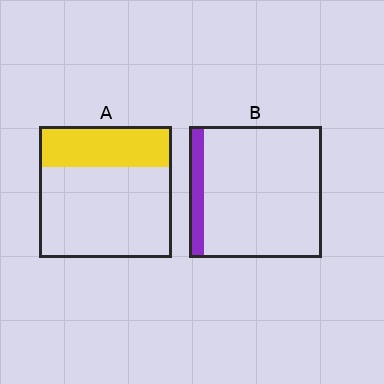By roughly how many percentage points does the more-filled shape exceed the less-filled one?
By roughly 20 percentage points (A over B).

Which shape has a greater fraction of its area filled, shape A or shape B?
Shape A.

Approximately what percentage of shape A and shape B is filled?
A is approximately 30% and B is approximately 10%.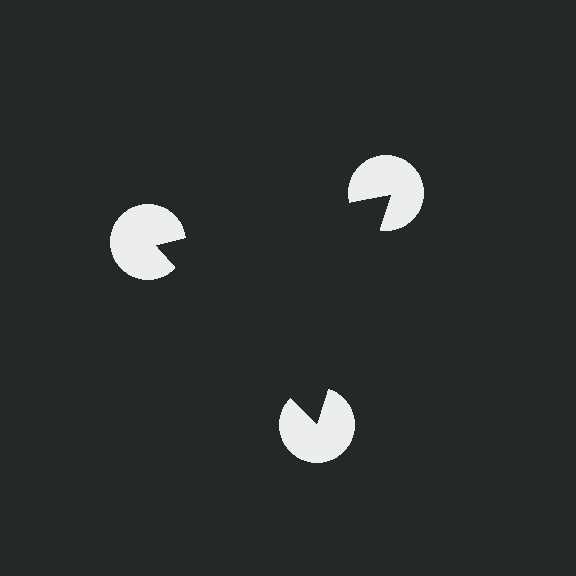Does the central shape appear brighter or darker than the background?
It typically appears slightly darker than the background, even though no actual brightness change is drawn.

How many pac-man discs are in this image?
There are 3 — one at each vertex of the illusory triangle.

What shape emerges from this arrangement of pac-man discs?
An illusory triangle — its edges are inferred from the aligned wedge cuts in the pac-man discs, not physically drawn.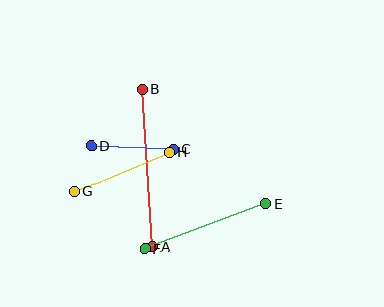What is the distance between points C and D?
The distance is approximately 82 pixels.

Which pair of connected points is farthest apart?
Points A and B are farthest apart.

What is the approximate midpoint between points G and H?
The midpoint is at approximately (122, 172) pixels.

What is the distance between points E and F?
The distance is approximately 129 pixels.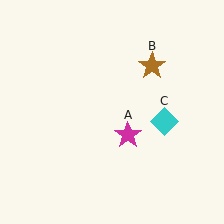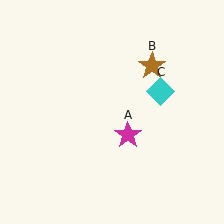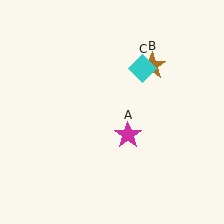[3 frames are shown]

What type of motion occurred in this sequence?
The cyan diamond (object C) rotated counterclockwise around the center of the scene.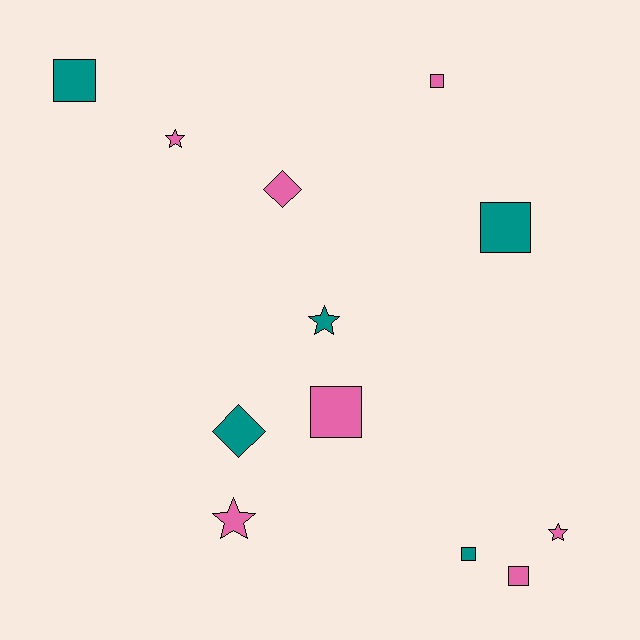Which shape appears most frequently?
Square, with 6 objects.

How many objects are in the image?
There are 12 objects.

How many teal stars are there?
There is 1 teal star.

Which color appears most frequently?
Pink, with 7 objects.